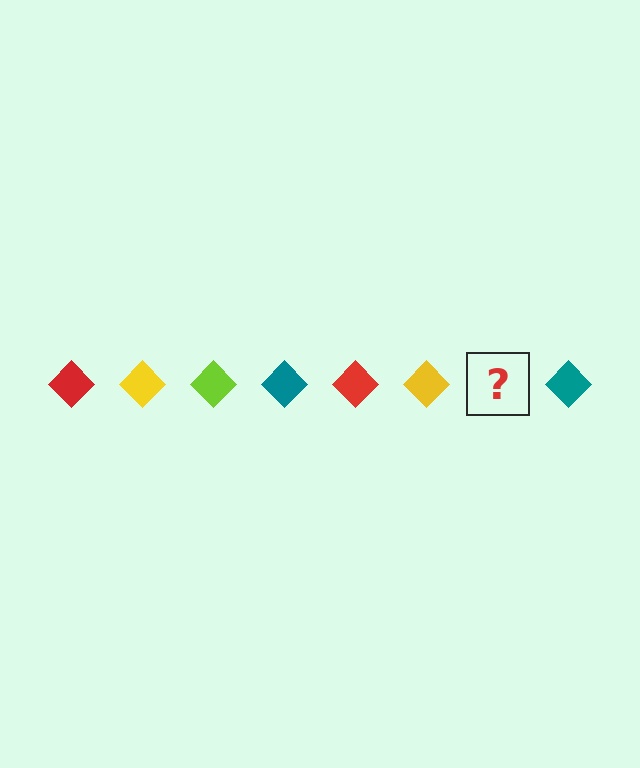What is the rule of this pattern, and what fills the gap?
The rule is that the pattern cycles through red, yellow, lime, teal diamonds. The gap should be filled with a lime diamond.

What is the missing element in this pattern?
The missing element is a lime diamond.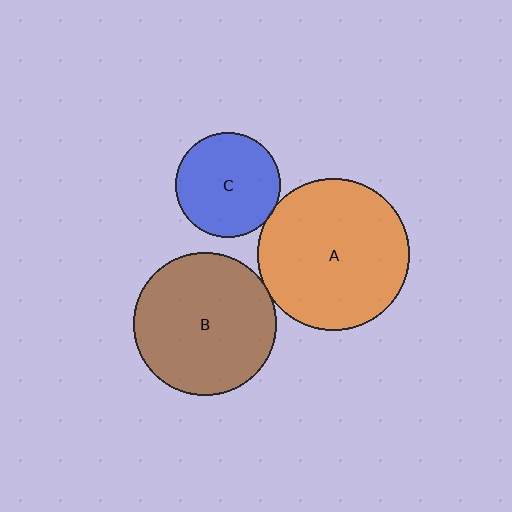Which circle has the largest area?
Circle A (orange).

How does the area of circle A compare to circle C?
Approximately 2.1 times.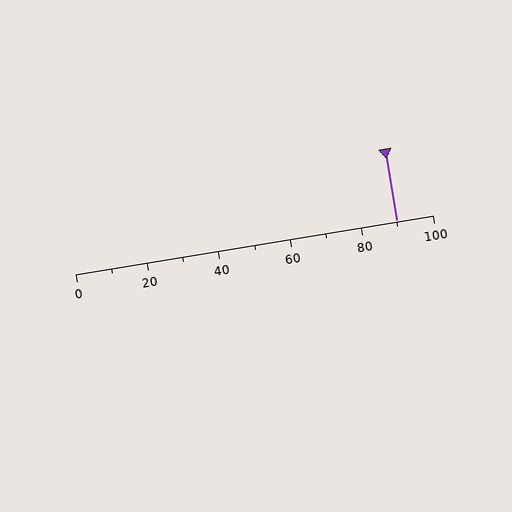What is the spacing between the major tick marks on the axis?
The major ticks are spaced 20 apart.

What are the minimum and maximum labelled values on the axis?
The axis runs from 0 to 100.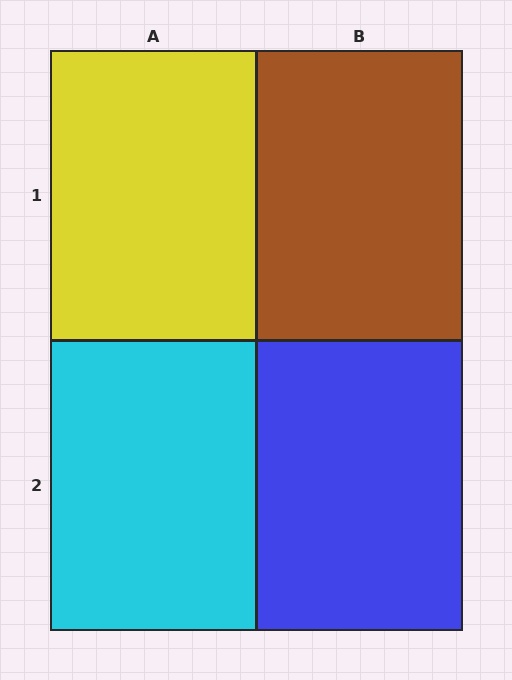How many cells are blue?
1 cell is blue.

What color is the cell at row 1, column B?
Brown.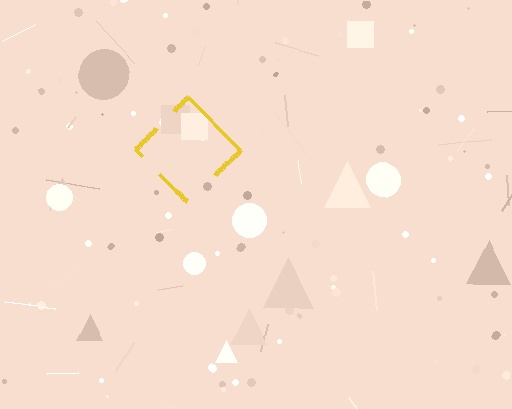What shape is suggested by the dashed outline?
The dashed outline suggests a diamond.